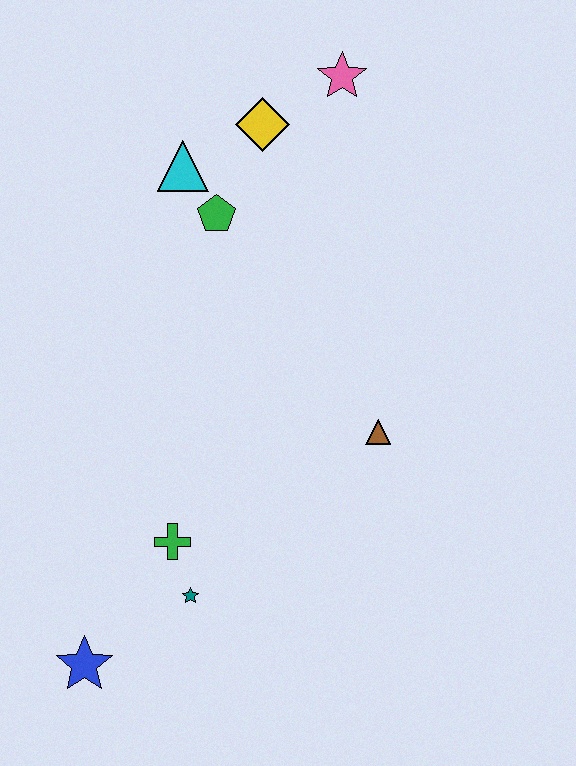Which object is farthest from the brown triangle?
The blue star is farthest from the brown triangle.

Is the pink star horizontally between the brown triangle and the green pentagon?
Yes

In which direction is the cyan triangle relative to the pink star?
The cyan triangle is to the left of the pink star.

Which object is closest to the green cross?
The teal star is closest to the green cross.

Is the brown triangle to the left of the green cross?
No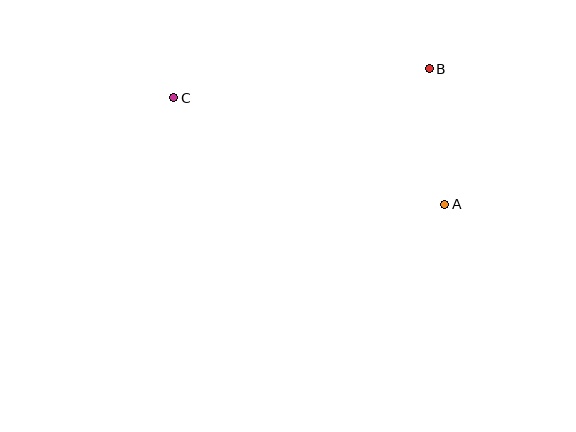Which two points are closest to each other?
Points A and B are closest to each other.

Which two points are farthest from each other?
Points A and C are farthest from each other.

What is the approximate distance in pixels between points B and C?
The distance between B and C is approximately 257 pixels.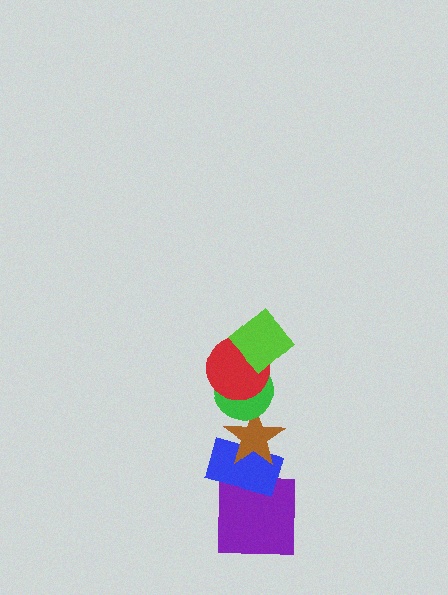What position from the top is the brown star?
The brown star is 4th from the top.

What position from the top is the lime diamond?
The lime diamond is 1st from the top.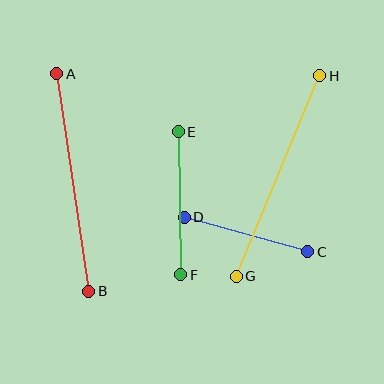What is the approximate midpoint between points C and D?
The midpoint is at approximately (246, 235) pixels.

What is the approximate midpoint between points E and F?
The midpoint is at approximately (179, 203) pixels.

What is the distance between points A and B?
The distance is approximately 220 pixels.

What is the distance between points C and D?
The distance is approximately 128 pixels.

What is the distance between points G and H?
The distance is approximately 217 pixels.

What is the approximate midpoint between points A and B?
The midpoint is at approximately (73, 182) pixels.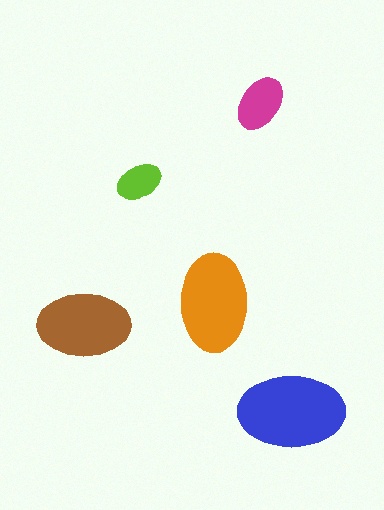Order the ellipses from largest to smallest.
the blue one, the orange one, the brown one, the magenta one, the lime one.